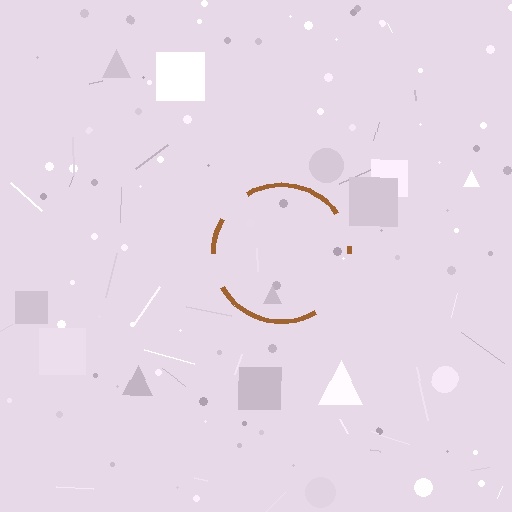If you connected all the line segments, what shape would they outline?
They would outline a circle.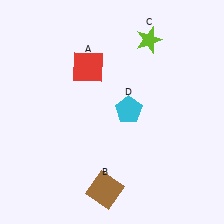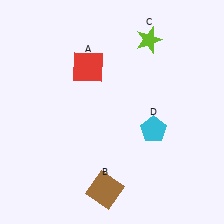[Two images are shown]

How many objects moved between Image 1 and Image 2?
1 object moved between the two images.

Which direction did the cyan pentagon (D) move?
The cyan pentagon (D) moved right.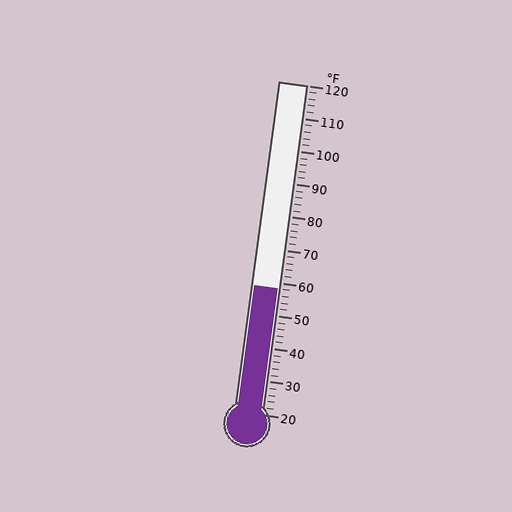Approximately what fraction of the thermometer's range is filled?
The thermometer is filled to approximately 40% of its range.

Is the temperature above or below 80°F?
The temperature is below 80°F.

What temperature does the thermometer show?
The thermometer shows approximately 58°F.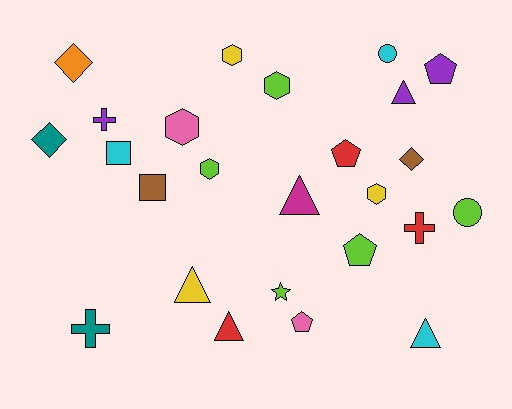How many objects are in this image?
There are 25 objects.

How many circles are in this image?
There are 2 circles.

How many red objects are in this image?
There are 3 red objects.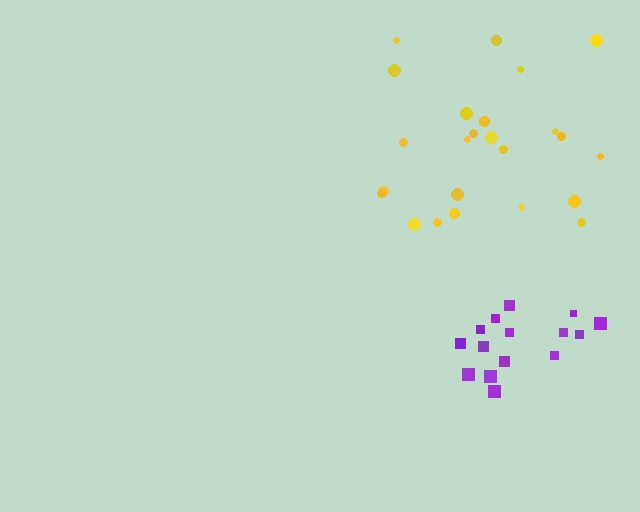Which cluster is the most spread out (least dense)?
Yellow.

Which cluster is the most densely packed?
Purple.